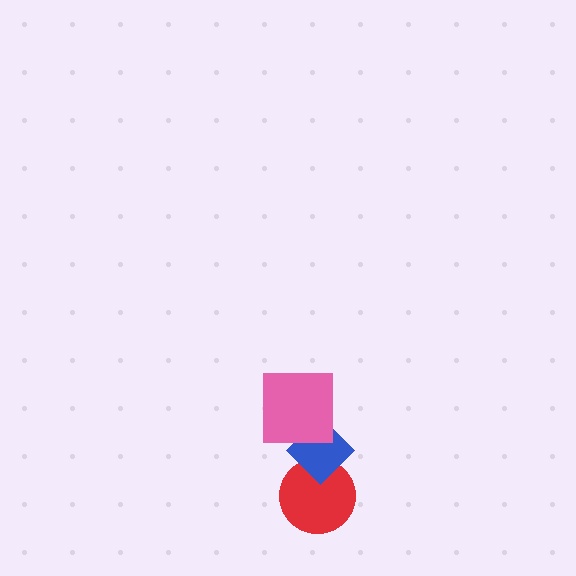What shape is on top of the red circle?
The blue diamond is on top of the red circle.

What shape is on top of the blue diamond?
The pink square is on top of the blue diamond.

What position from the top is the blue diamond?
The blue diamond is 2nd from the top.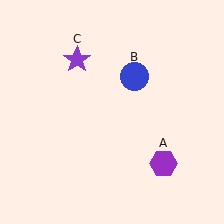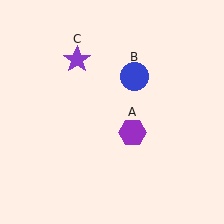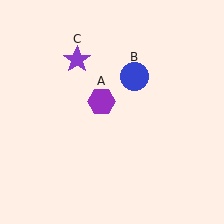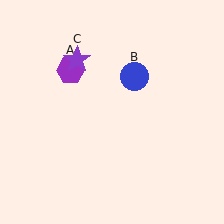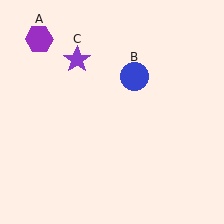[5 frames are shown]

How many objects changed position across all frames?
1 object changed position: purple hexagon (object A).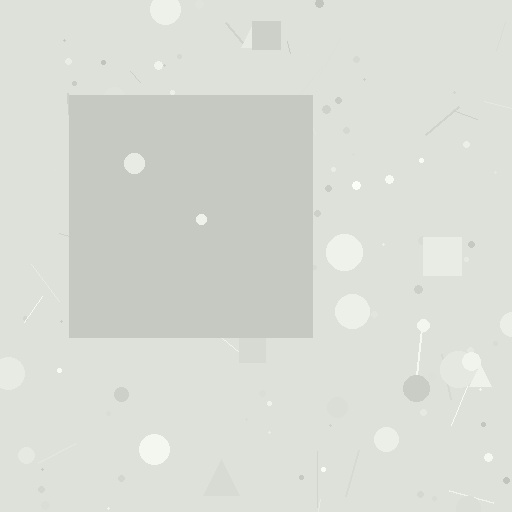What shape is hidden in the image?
A square is hidden in the image.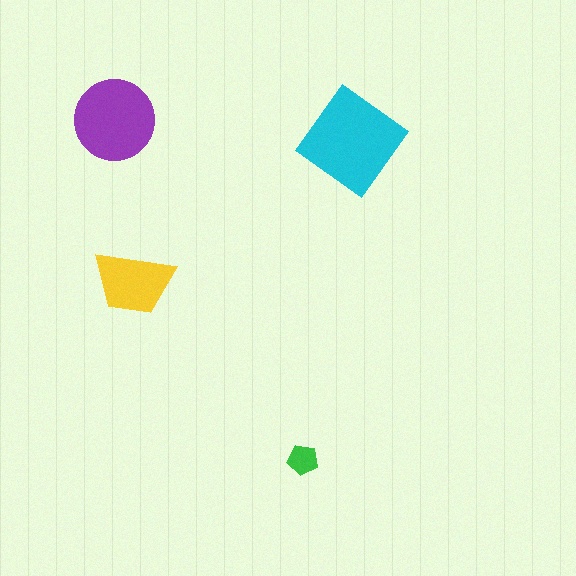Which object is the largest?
The cyan diamond.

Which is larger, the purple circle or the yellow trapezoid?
The purple circle.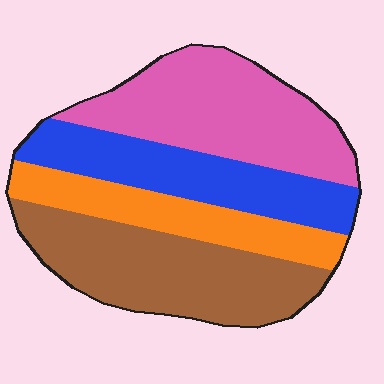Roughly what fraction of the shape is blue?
Blue takes up between a sixth and a third of the shape.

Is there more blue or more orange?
Blue.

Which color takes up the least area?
Orange, at roughly 20%.